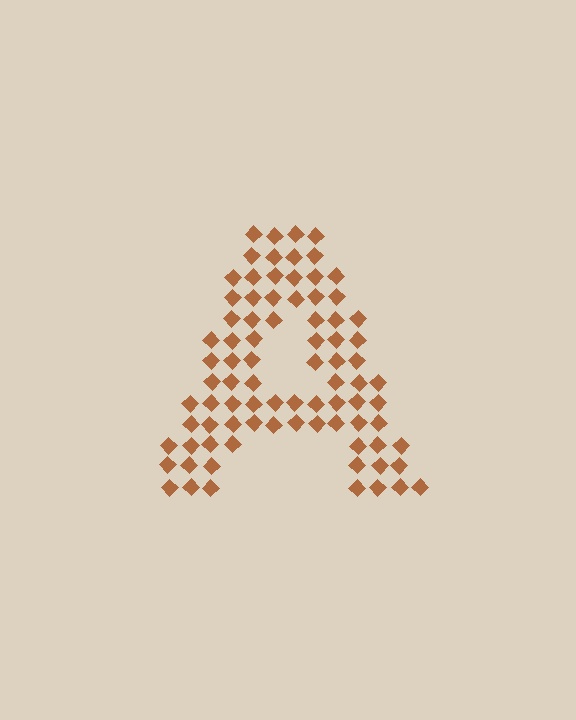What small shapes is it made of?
It is made of small diamonds.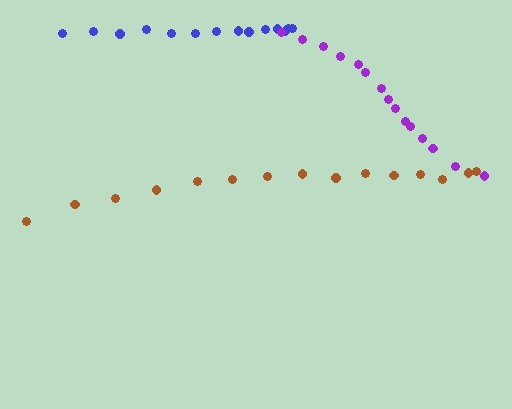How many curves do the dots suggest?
There are 3 distinct paths.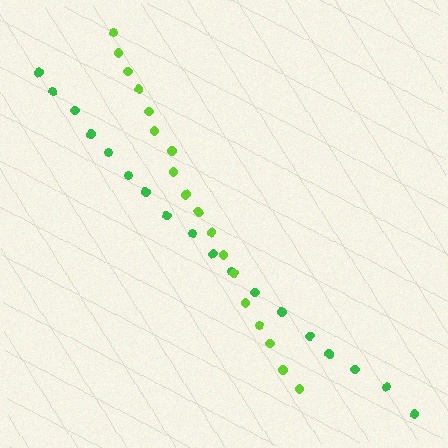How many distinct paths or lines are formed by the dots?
There are 2 distinct paths.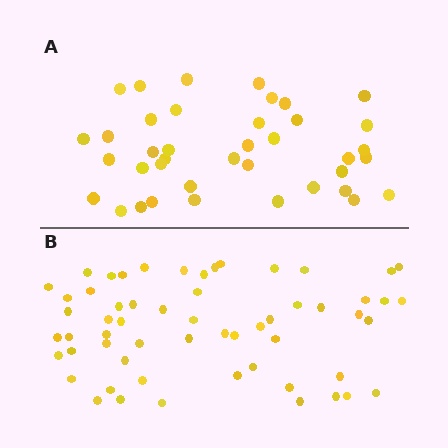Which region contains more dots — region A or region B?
Region B (the bottom region) has more dots.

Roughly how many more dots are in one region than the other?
Region B has approximately 20 more dots than region A.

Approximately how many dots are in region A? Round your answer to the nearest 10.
About 40 dots. (The exact count is 39, which rounds to 40.)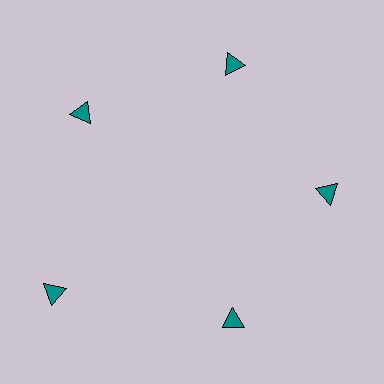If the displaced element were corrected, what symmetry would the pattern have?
It would have 5-fold rotational symmetry — the pattern would map onto itself every 72 degrees.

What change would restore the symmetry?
The symmetry would be restored by moving it inward, back onto the ring so that all 5 triangles sit at equal angles and equal distance from the center.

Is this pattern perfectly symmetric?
No. The 5 teal triangles are arranged in a ring, but one element near the 8 o'clock position is pushed outward from the center, breaking the 5-fold rotational symmetry.